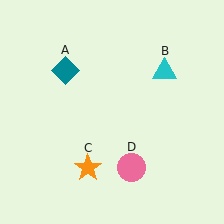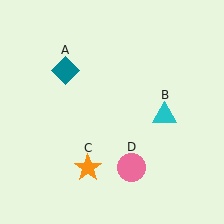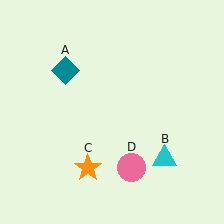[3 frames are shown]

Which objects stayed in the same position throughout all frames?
Teal diamond (object A) and orange star (object C) and pink circle (object D) remained stationary.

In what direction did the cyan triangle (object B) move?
The cyan triangle (object B) moved down.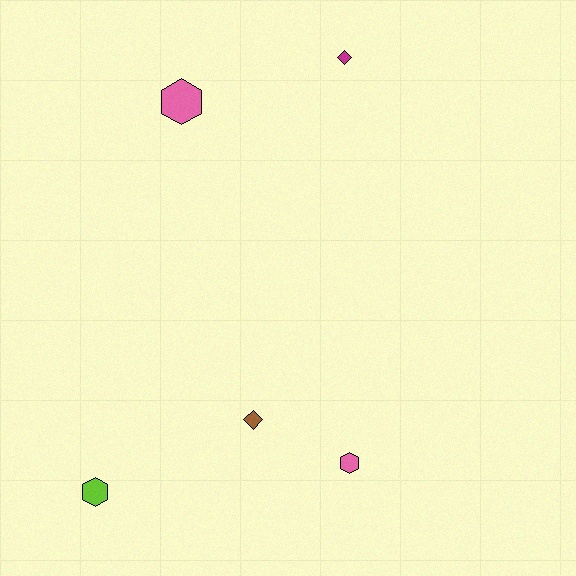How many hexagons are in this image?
There are 3 hexagons.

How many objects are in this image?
There are 5 objects.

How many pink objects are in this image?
There are 2 pink objects.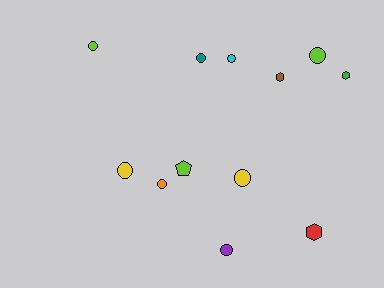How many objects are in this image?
There are 12 objects.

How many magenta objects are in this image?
There are no magenta objects.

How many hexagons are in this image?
There are 3 hexagons.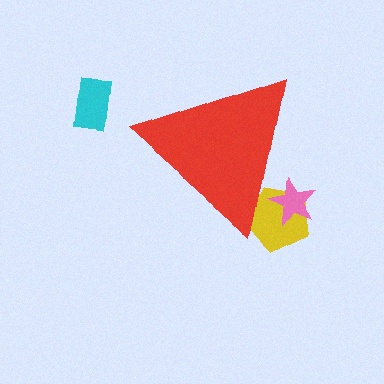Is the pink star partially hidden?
Yes, the pink star is partially hidden behind the red triangle.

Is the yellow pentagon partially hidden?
Yes, the yellow pentagon is partially hidden behind the red triangle.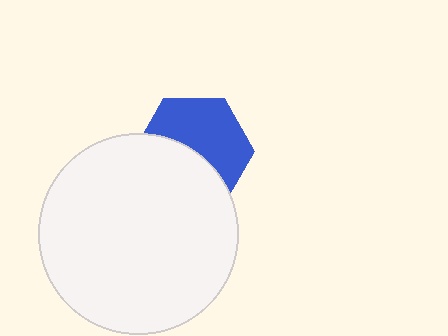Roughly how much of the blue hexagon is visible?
About half of it is visible (roughly 55%).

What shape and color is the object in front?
The object in front is a white circle.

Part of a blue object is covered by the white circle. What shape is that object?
It is a hexagon.